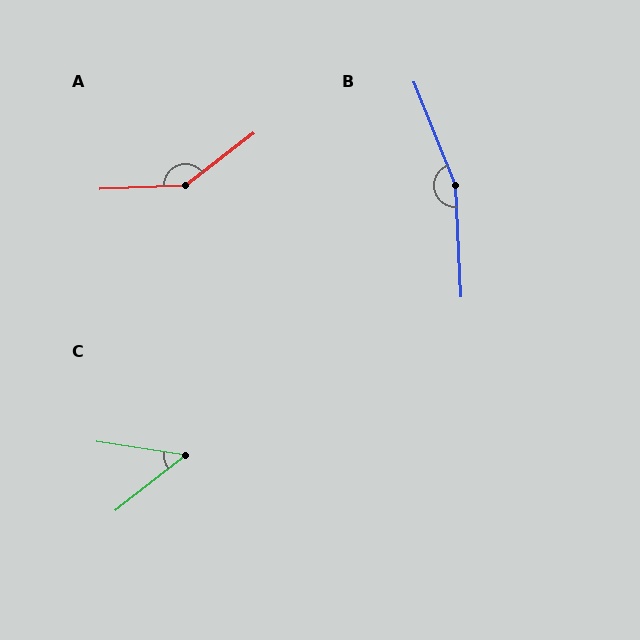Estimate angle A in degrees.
Approximately 145 degrees.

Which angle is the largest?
B, at approximately 161 degrees.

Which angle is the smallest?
C, at approximately 47 degrees.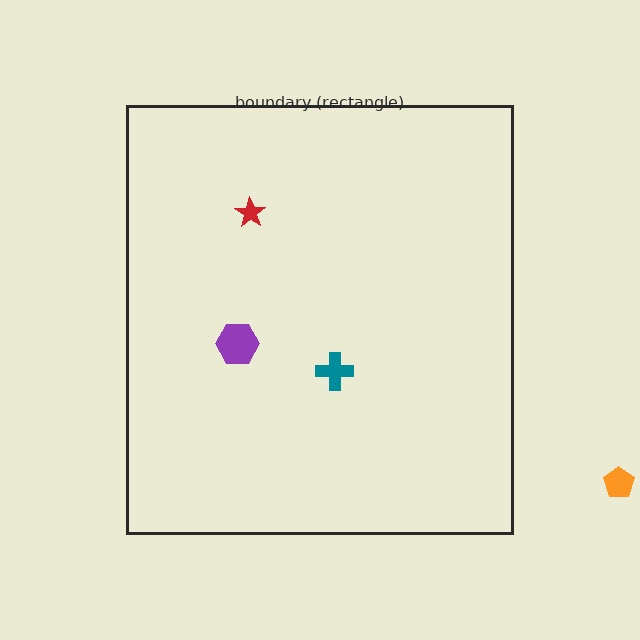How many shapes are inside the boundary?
3 inside, 1 outside.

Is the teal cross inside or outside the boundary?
Inside.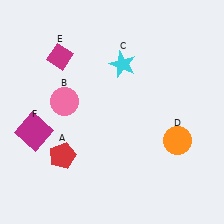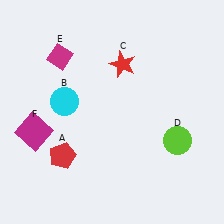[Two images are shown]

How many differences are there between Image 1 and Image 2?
There are 3 differences between the two images.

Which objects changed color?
B changed from pink to cyan. C changed from cyan to red. D changed from orange to lime.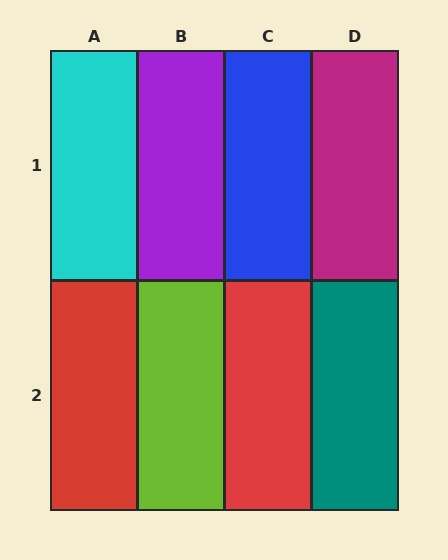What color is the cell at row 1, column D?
Magenta.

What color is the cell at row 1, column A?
Cyan.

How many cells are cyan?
1 cell is cyan.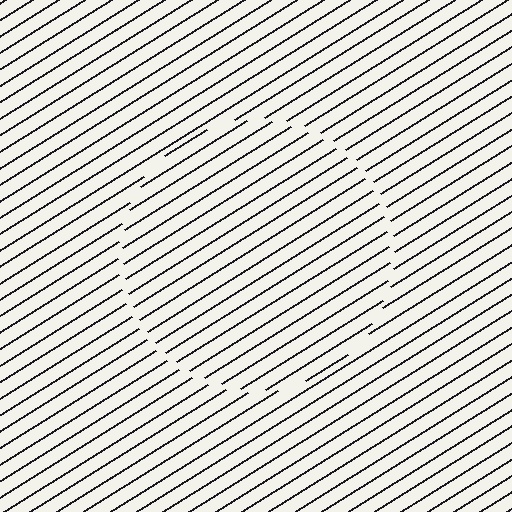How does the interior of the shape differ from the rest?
The interior of the shape contains the same grating, shifted by half a period — the contour is defined by the phase discontinuity where line-ends from the inner and outer gratings abut.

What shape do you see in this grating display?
An illusory circle. The interior of the shape contains the same grating, shifted by half a period — the contour is defined by the phase discontinuity where line-ends from the inner and outer gratings abut.